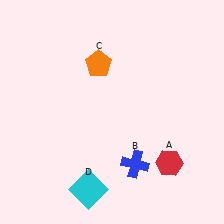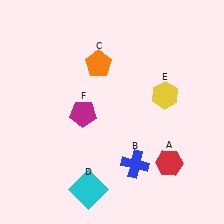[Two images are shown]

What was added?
A yellow hexagon (E), a magenta pentagon (F) were added in Image 2.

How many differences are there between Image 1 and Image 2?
There are 2 differences between the two images.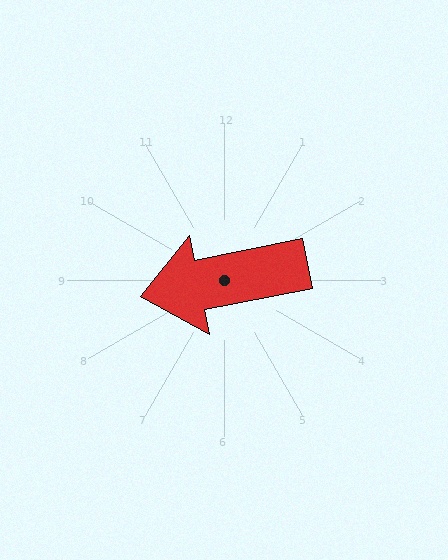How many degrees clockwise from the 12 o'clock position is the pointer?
Approximately 259 degrees.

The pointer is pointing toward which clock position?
Roughly 9 o'clock.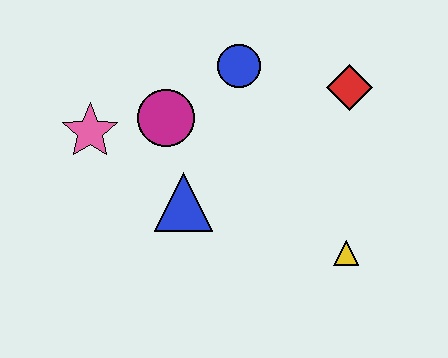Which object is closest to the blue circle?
The magenta circle is closest to the blue circle.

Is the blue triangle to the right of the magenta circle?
Yes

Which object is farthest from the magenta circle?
The yellow triangle is farthest from the magenta circle.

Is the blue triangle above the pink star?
No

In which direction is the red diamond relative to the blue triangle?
The red diamond is to the right of the blue triangle.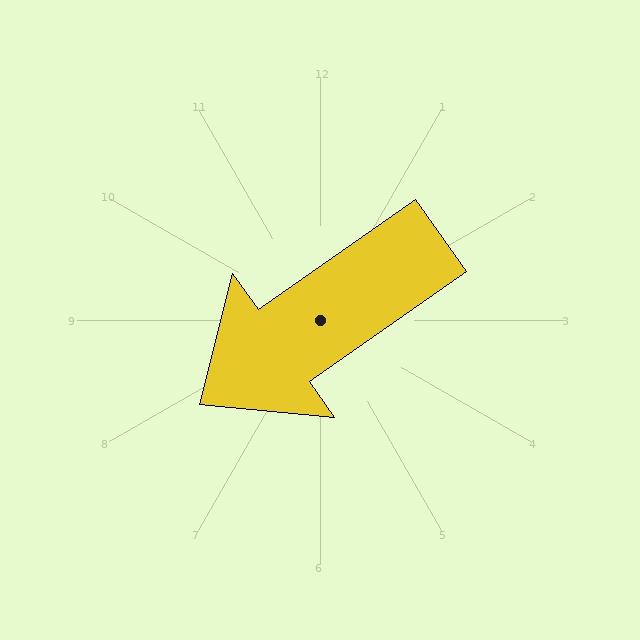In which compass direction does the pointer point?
Southwest.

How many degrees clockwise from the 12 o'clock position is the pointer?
Approximately 235 degrees.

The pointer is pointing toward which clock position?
Roughly 8 o'clock.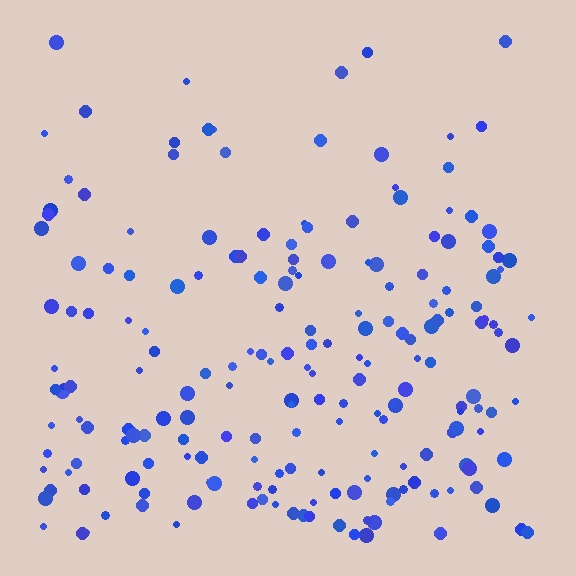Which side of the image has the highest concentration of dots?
The bottom.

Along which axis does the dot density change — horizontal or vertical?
Vertical.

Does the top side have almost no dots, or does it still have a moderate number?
Still a moderate number, just noticeably fewer than the bottom.